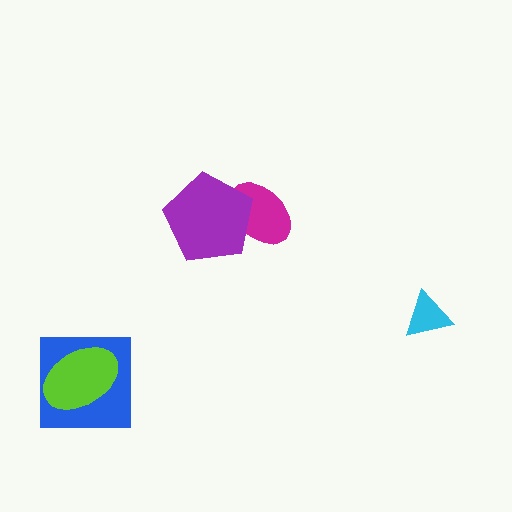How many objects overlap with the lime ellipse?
1 object overlaps with the lime ellipse.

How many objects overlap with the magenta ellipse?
1 object overlaps with the magenta ellipse.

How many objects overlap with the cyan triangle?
0 objects overlap with the cyan triangle.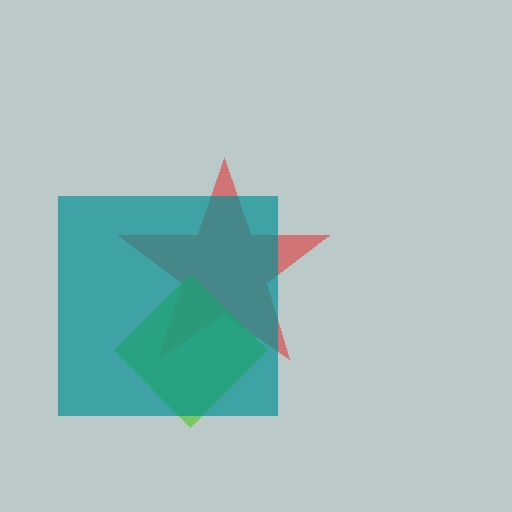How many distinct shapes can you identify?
There are 3 distinct shapes: a red star, a lime diamond, a teal square.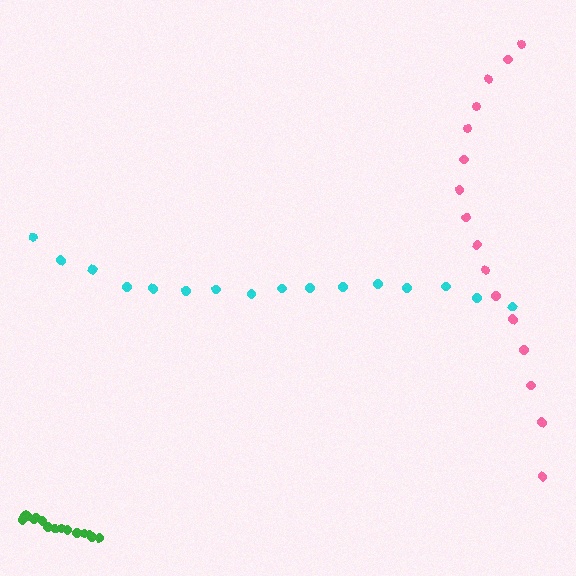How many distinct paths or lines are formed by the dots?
There are 3 distinct paths.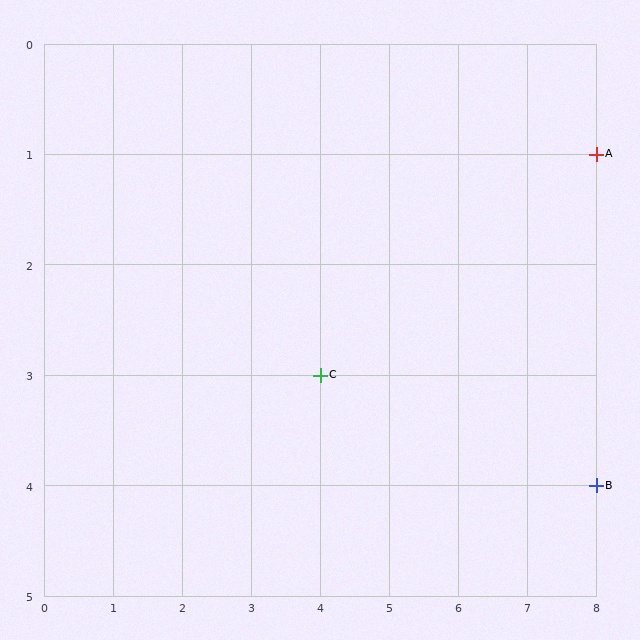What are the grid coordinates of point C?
Point C is at grid coordinates (4, 3).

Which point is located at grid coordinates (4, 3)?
Point C is at (4, 3).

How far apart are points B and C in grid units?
Points B and C are 4 columns and 1 row apart (about 4.1 grid units diagonally).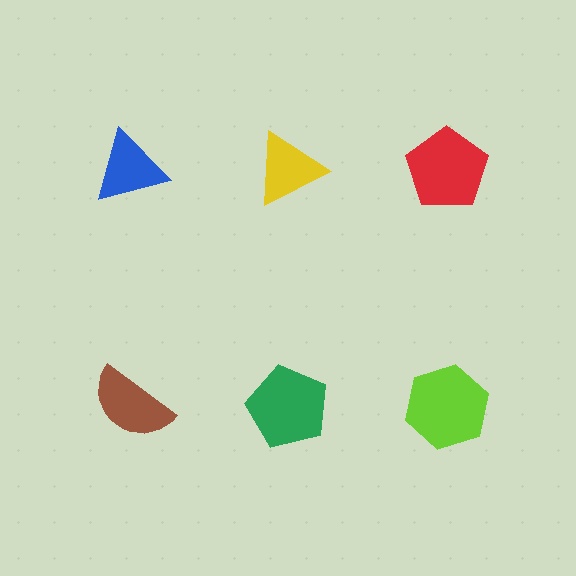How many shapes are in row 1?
3 shapes.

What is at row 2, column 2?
A green pentagon.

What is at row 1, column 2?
A yellow triangle.